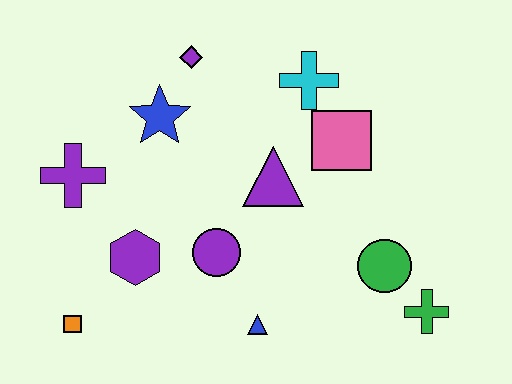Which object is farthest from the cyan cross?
The orange square is farthest from the cyan cross.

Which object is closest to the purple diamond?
The blue star is closest to the purple diamond.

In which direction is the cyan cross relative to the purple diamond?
The cyan cross is to the right of the purple diamond.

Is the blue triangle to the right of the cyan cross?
No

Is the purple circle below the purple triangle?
Yes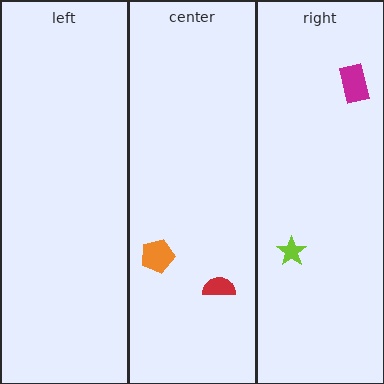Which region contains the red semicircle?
The center region.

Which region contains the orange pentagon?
The center region.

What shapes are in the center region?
The red semicircle, the orange pentagon.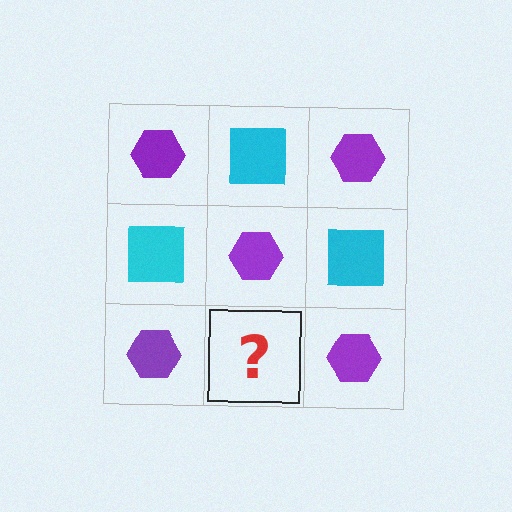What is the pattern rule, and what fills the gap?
The rule is that it alternates purple hexagon and cyan square in a checkerboard pattern. The gap should be filled with a cyan square.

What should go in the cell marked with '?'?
The missing cell should contain a cyan square.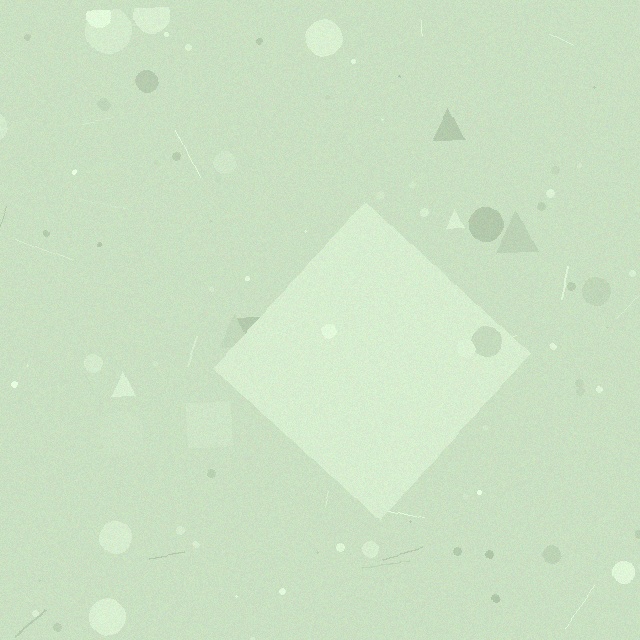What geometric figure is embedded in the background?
A diamond is embedded in the background.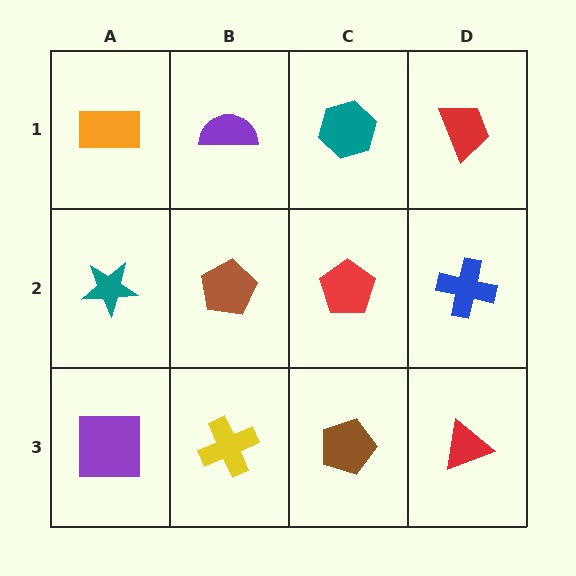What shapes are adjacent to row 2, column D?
A red trapezoid (row 1, column D), a red triangle (row 3, column D), a red pentagon (row 2, column C).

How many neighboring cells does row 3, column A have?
2.